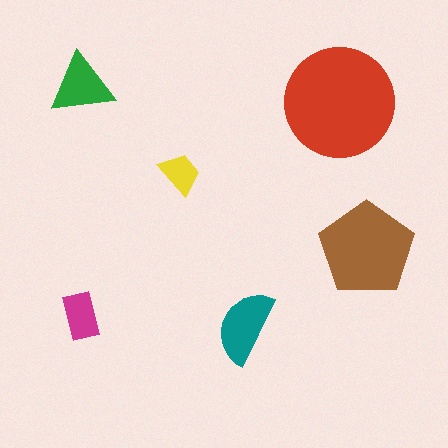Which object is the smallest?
The yellow trapezoid.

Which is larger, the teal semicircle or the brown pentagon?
The brown pentagon.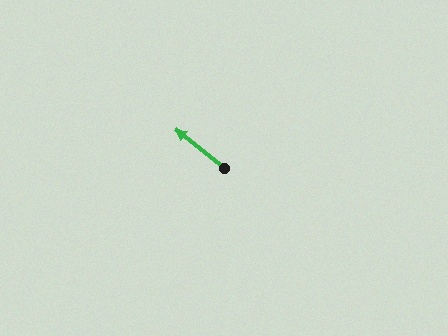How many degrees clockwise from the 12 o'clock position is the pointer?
Approximately 309 degrees.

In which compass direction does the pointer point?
Northwest.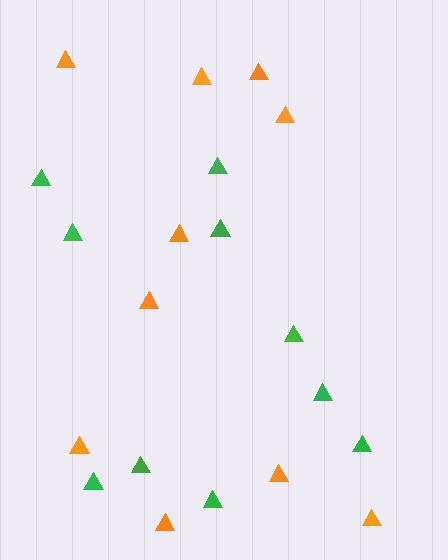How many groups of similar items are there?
There are 2 groups: one group of green triangles (10) and one group of orange triangles (10).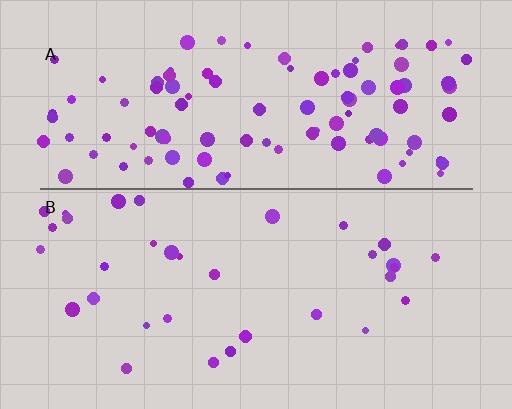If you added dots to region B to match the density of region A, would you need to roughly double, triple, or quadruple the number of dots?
Approximately triple.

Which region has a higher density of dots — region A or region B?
A (the top).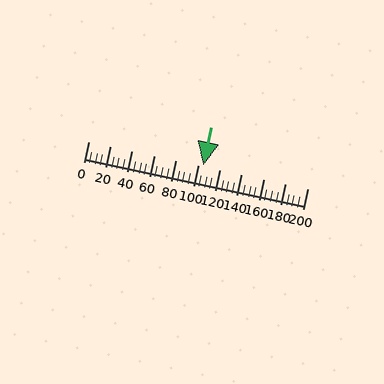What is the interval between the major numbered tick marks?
The major tick marks are spaced 20 units apart.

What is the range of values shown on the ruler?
The ruler shows values from 0 to 200.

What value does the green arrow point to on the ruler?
The green arrow points to approximately 105.